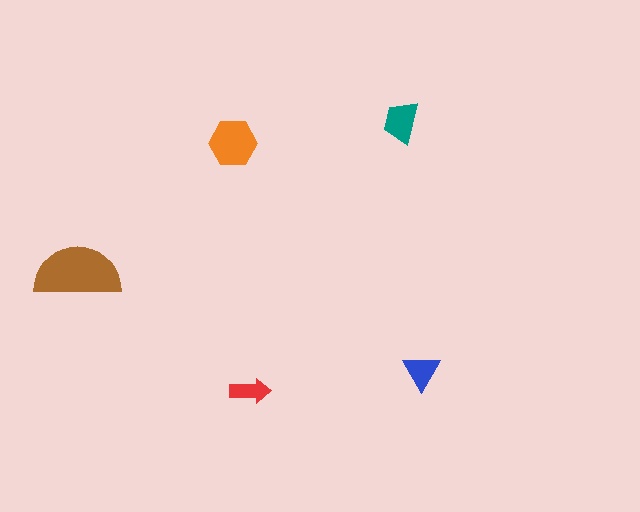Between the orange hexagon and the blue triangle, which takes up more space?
The orange hexagon.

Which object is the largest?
The brown semicircle.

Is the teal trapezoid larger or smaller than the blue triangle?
Larger.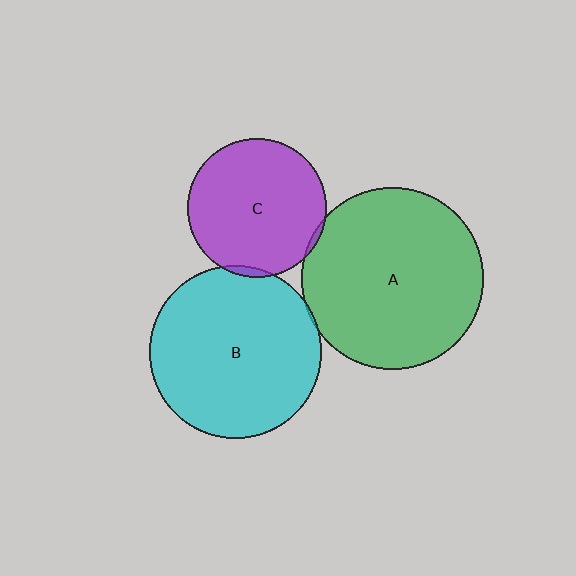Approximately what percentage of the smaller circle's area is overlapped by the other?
Approximately 5%.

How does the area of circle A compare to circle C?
Approximately 1.7 times.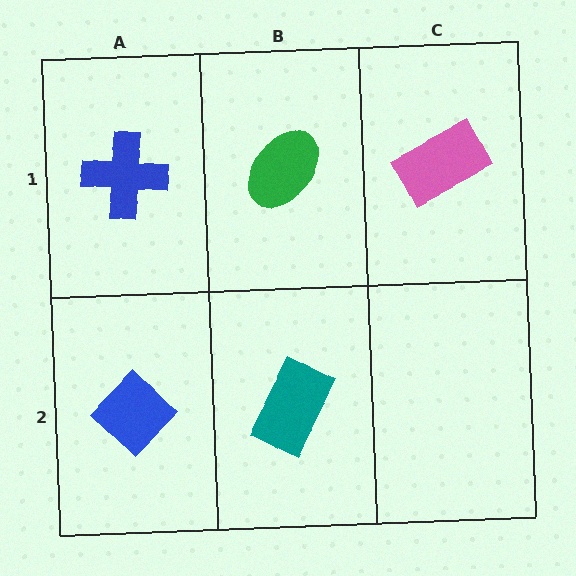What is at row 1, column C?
A pink rectangle.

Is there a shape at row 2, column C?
No, that cell is empty.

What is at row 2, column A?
A blue diamond.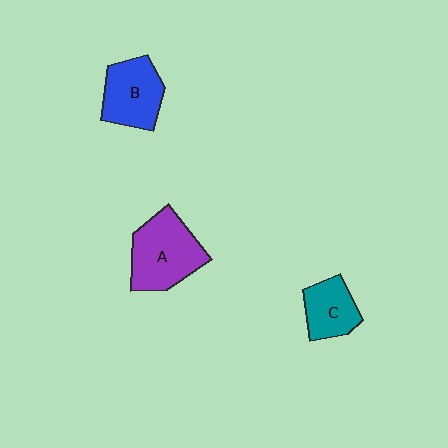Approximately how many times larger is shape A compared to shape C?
Approximately 1.7 times.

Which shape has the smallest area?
Shape C (teal).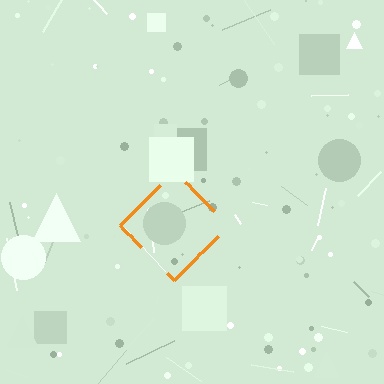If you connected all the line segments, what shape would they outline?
They would outline a diamond.